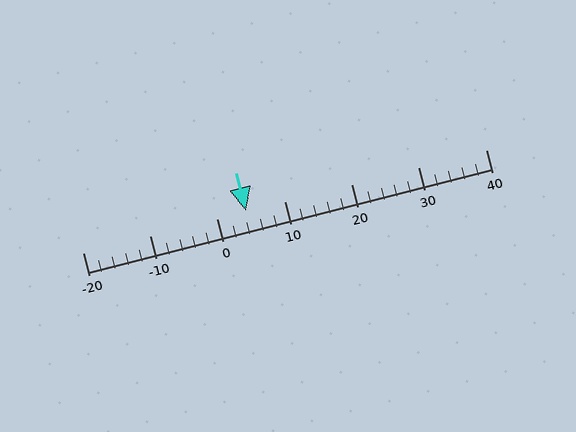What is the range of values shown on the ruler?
The ruler shows values from -20 to 40.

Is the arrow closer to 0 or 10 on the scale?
The arrow is closer to 0.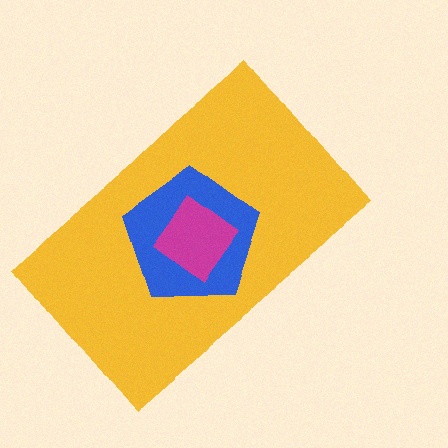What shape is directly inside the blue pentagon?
The magenta diamond.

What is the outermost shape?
The yellow rectangle.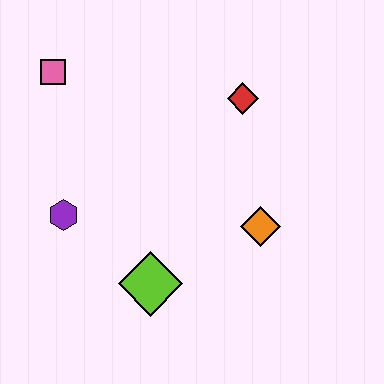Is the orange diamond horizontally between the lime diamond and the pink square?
No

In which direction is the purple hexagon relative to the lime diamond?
The purple hexagon is to the left of the lime diamond.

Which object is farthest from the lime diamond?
The pink square is farthest from the lime diamond.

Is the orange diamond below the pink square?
Yes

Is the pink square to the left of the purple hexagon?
Yes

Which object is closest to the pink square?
The purple hexagon is closest to the pink square.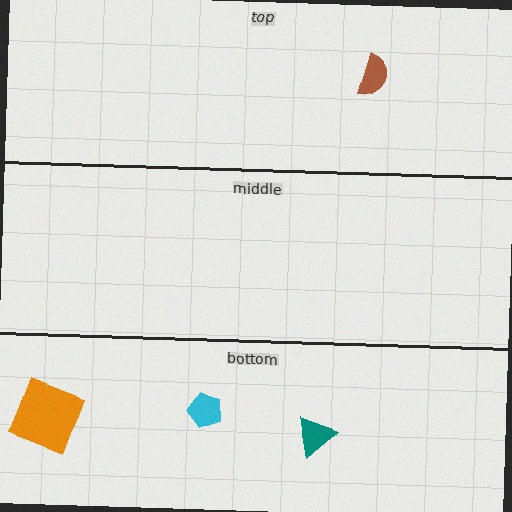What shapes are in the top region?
The brown semicircle.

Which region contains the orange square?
The bottom region.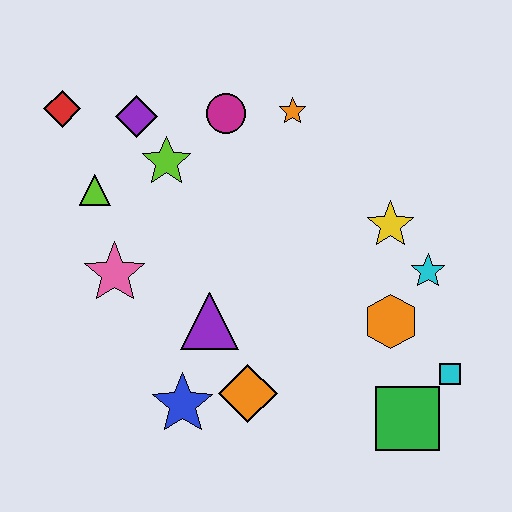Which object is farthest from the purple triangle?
The red diamond is farthest from the purple triangle.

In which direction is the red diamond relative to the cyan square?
The red diamond is to the left of the cyan square.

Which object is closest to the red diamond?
The purple diamond is closest to the red diamond.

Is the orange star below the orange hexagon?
No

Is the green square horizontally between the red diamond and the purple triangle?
No